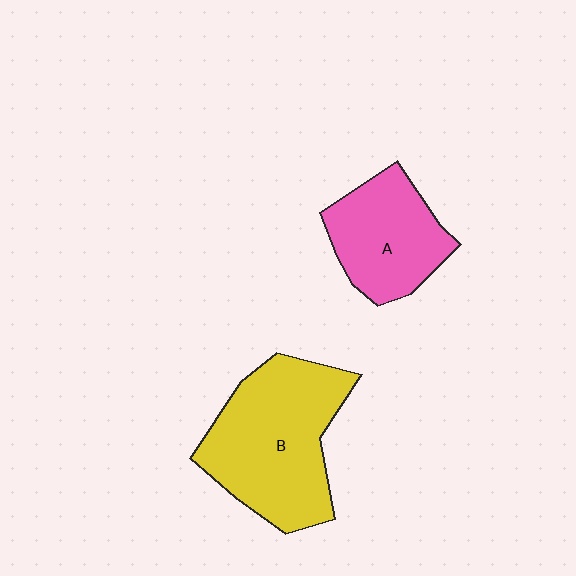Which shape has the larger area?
Shape B (yellow).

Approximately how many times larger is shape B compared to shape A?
Approximately 1.6 times.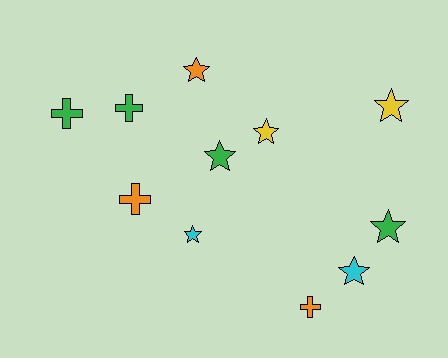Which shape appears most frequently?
Star, with 7 objects.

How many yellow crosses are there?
There are no yellow crosses.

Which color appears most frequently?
Green, with 4 objects.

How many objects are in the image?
There are 11 objects.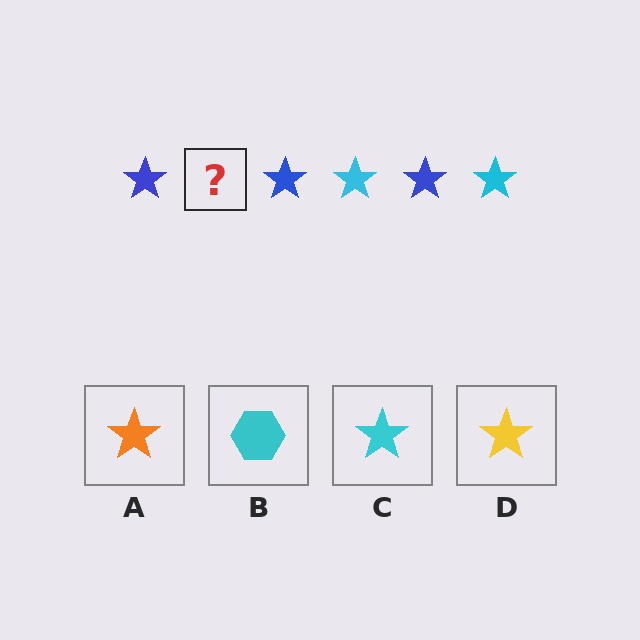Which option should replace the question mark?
Option C.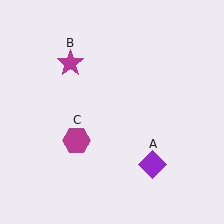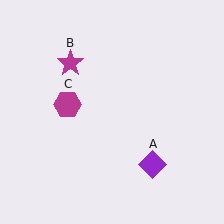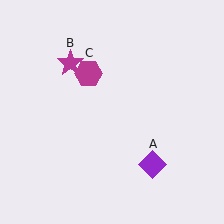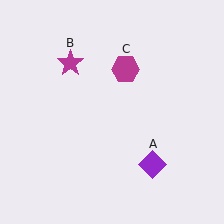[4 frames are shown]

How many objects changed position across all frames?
1 object changed position: magenta hexagon (object C).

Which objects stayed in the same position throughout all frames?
Purple diamond (object A) and magenta star (object B) remained stationary.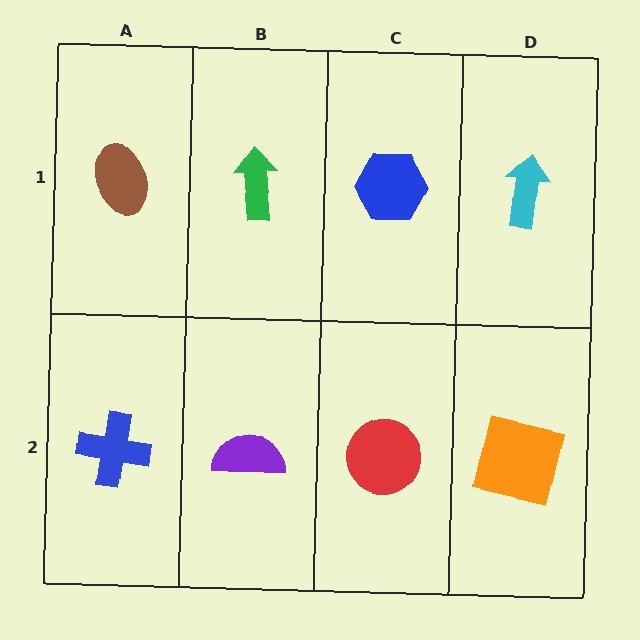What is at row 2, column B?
A purple semicircle.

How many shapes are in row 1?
4 shapes.